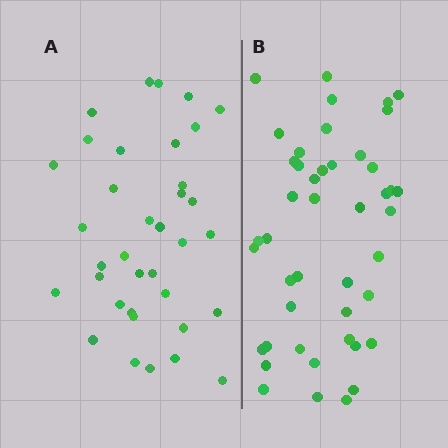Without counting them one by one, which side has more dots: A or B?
Region B (the right region) has more dots.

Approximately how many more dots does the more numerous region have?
Region B has roughly 8 or so more dots than region A.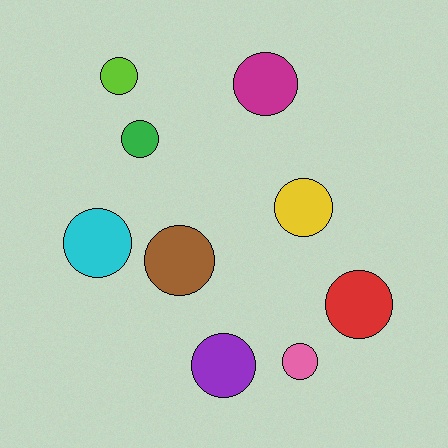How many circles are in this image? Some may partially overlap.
There are 9 circles.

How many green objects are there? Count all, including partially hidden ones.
There is 1 green object.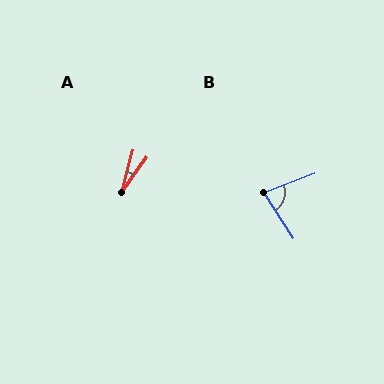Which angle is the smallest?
A, at approximately 21 degrees.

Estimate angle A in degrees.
Approximately 21 degrees.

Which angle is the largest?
B, at approximately 78 degrees.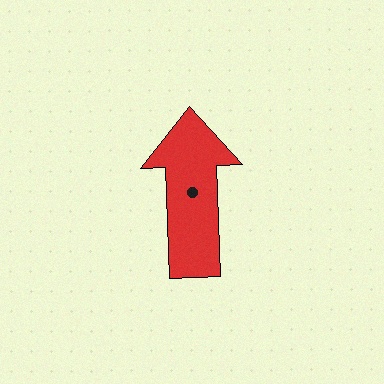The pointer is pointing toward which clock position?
Roughly 12 o'clock.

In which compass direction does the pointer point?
North.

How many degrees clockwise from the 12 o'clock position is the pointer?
Approximately 358 degrees.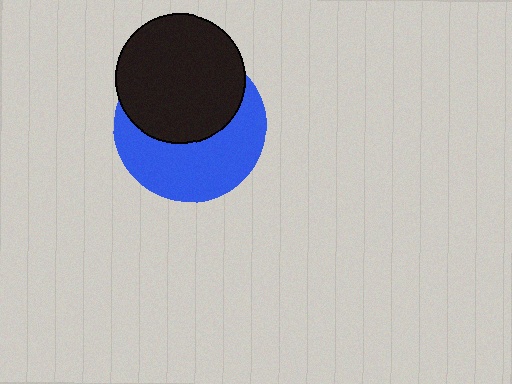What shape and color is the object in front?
The object in front is a black circle.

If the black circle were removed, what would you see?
You would see the complete blue circle.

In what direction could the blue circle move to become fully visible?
The blue circle could move down. That would shift it out from behind the black circle entirely.